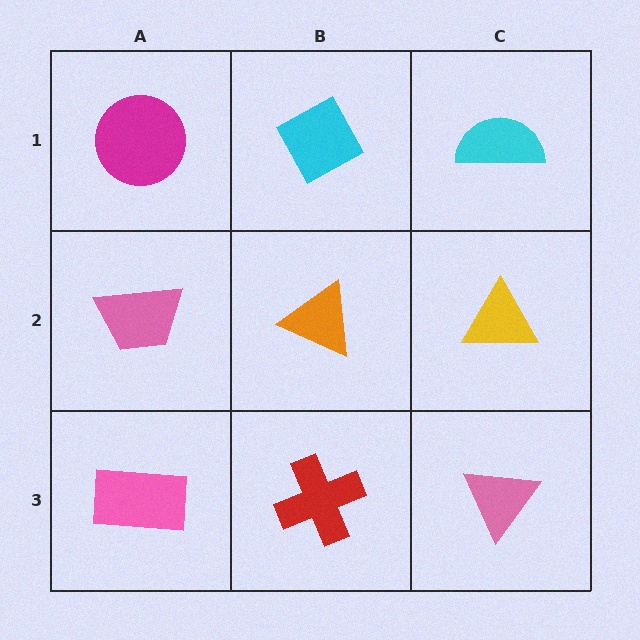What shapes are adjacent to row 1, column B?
An orange triangle (row 2, column B), a magenta circle (row 1, column A), a cyan semicircle (row 1, column C).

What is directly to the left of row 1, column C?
A cyan diamond.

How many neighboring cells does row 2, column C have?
3.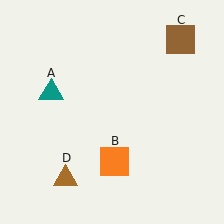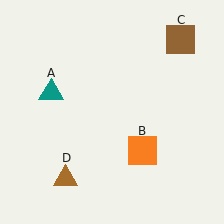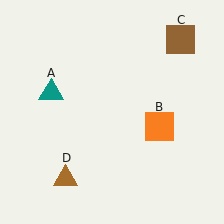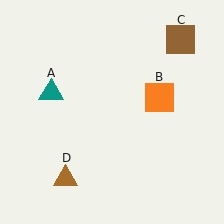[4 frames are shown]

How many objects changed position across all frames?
1 object changed position: orange square (object B).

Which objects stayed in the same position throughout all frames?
Teal triangle (object A) and brown square (object C) and brown triangle (object D) remained stationary.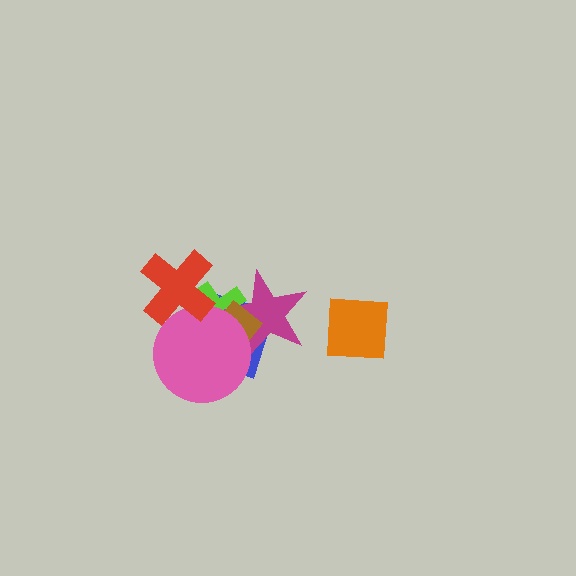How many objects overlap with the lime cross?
5 objects overlap with the lime cross.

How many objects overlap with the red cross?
3 objects overlap with the red cross.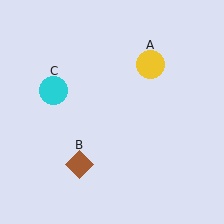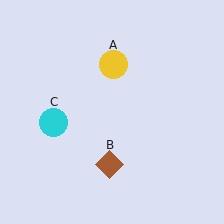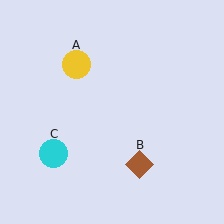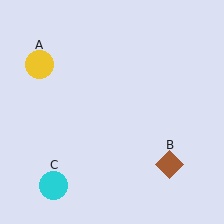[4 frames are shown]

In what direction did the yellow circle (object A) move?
The yellow circle (object A) moved left.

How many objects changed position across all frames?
3 objects changed position: yellow circle (object A), brown diamond (object B), cyan circle (object C).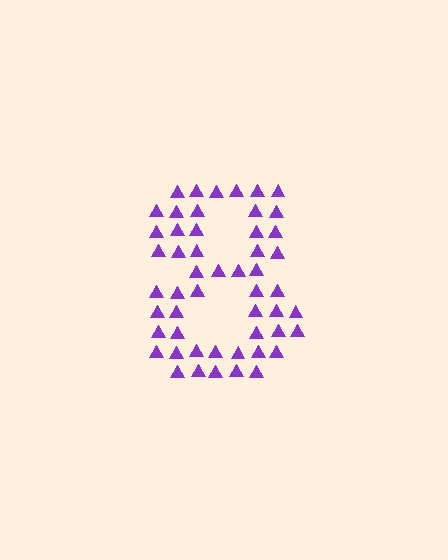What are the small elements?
The small elements are triangles.